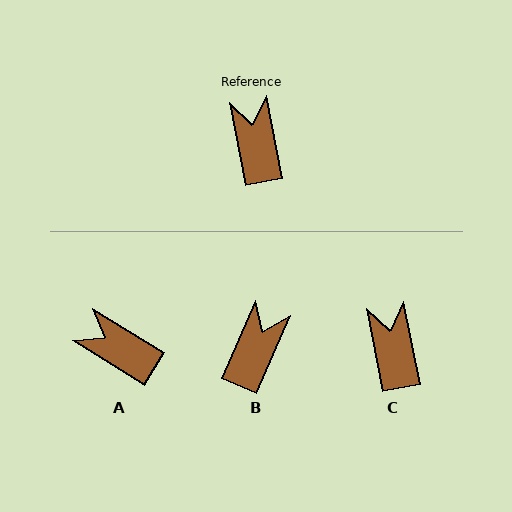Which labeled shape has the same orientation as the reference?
C.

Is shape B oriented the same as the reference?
No, it is off by about 34 degrees.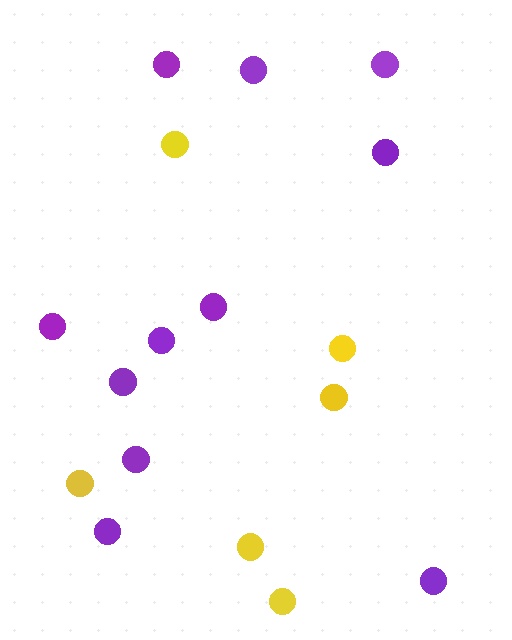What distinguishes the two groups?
There are 2 groups: one group of yellow circles (6) and one group of purple circles (11).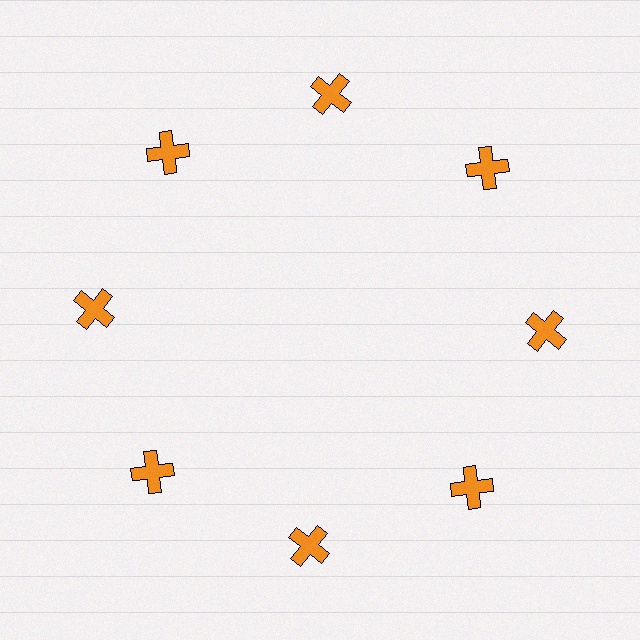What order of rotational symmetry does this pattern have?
This pattern has 8-fold rotational symmetry.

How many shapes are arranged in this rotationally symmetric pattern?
There are 8 shapes, arranged in 8 groups of 1.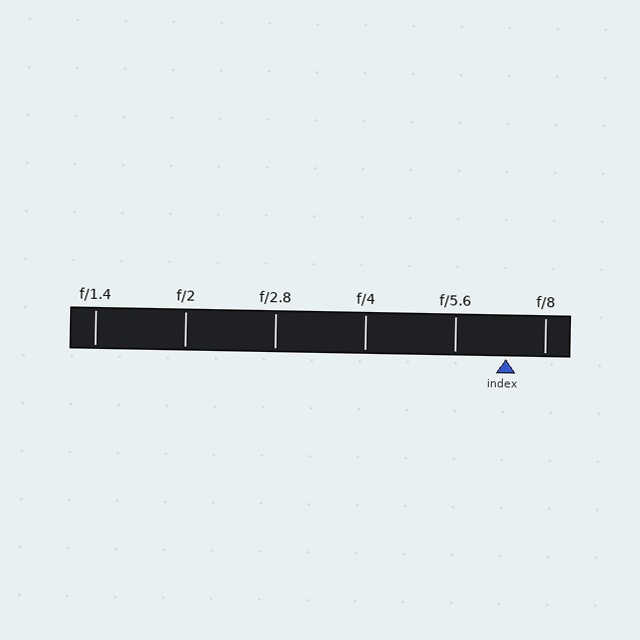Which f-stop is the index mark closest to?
The index mark is closest to f/8.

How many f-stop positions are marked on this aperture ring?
There are 6 f-stop positions marked.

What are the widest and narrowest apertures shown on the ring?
The widest aperture shown is f/1.4 and the narrowest is f/8.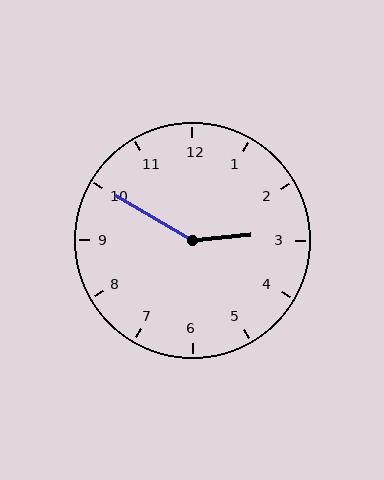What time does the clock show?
2:50.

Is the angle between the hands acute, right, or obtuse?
It is obtuse.